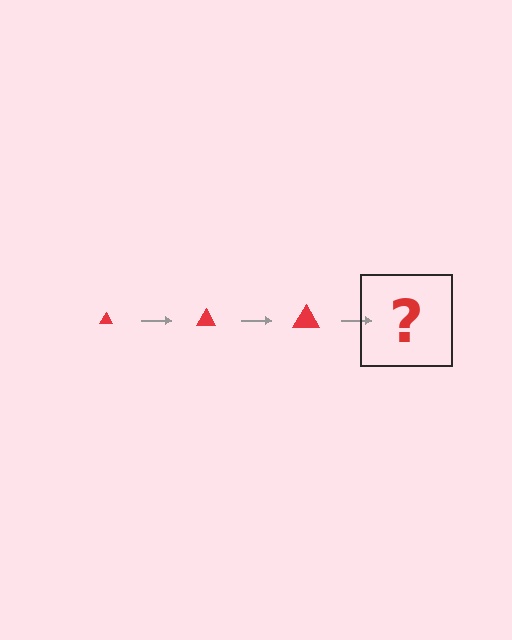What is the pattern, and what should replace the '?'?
The pattern is that the triangle gets progressively larger each step. The '?' should be a red triangle, larger than the previous one.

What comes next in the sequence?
The next element should be a red triangle, larger than the previous one.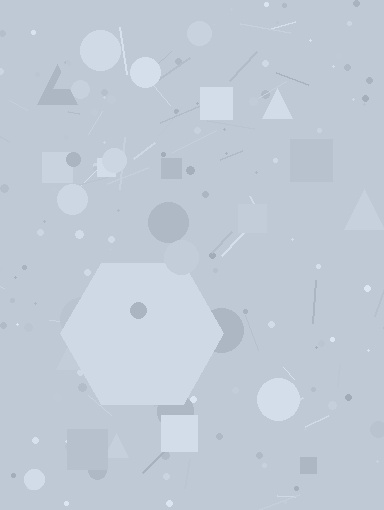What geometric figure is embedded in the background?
A hexagon is embedded in the background.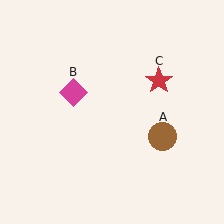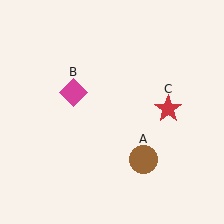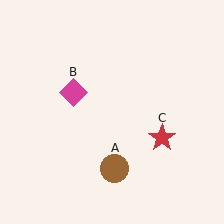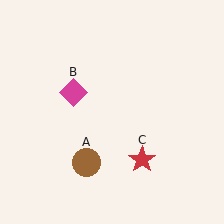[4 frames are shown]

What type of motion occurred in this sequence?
The brown circle (object A), red star (object C) rotated clockwise around the center of the scene.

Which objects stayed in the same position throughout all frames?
Magenta diamond (object B) remained stationary.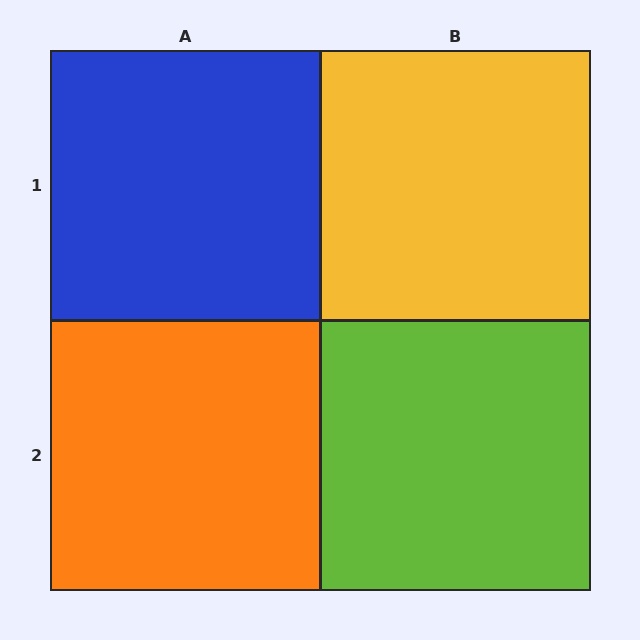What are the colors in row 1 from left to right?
Blue, yellow.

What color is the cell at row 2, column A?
Orange.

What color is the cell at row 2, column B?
Lime.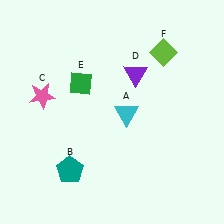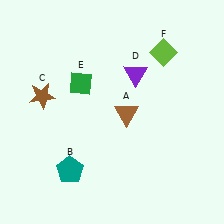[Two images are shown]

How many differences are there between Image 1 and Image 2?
There are 2 differences between the two images.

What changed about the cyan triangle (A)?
In Image 1, A is cyan. In Image 2, it changed to brown.